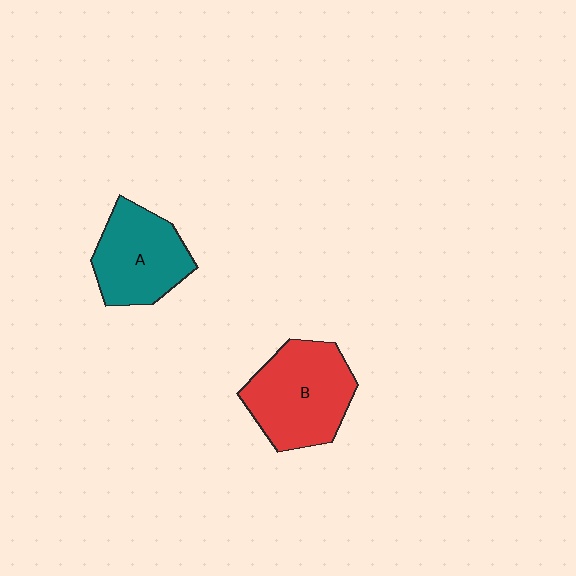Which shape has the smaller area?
Shape A (teal).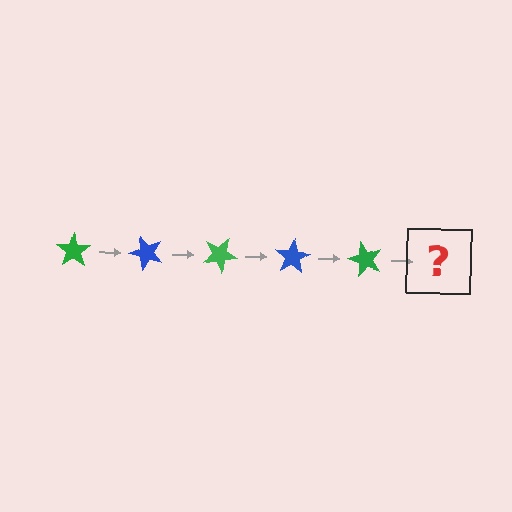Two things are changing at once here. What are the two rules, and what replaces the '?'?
The two rules are that it rotates 50 degrees each step and the color cycles through green and blue. The '?' should be a blue star, rotated 250 degrees from the start.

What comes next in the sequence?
The next element should be a blue star, rotated 250 degrees from the start.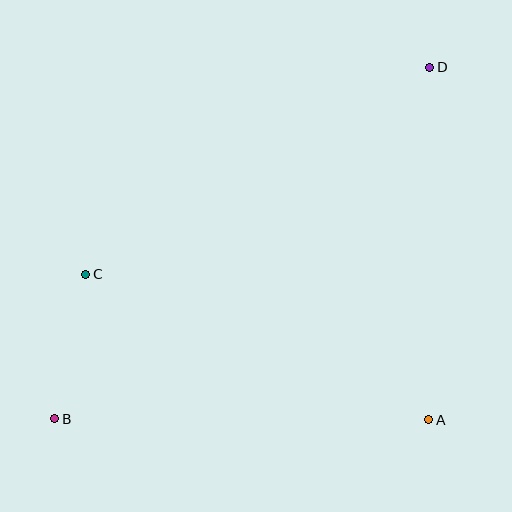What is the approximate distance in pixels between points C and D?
The distance between C and D is approximately 402 pixels.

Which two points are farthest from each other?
Points B and D are farthest from each other.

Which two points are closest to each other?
Points B and C are closest to each other.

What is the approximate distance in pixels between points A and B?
The distance between A and B is approximately 374 pixels.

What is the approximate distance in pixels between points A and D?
The distance between A and D is approximately 353 pixels.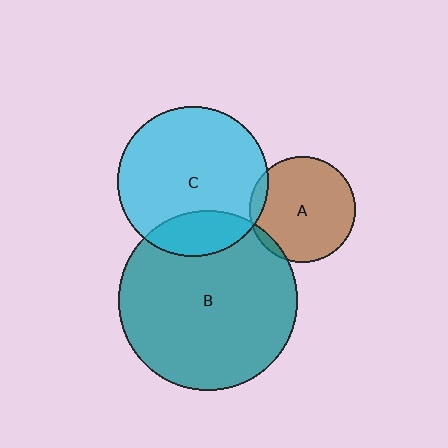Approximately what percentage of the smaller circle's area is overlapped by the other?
Approximately 5%.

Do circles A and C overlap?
Yes.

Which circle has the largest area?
Circle B (teal).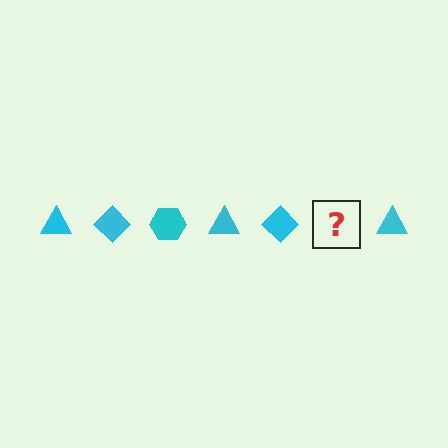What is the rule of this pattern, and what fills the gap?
The rule is that the pattern cycles through triangle, diamond, hexagon shapes in cyan. The gap should be filled with a cyan hexagon.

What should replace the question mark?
The question mark should be replaced with a cyan hexagon.